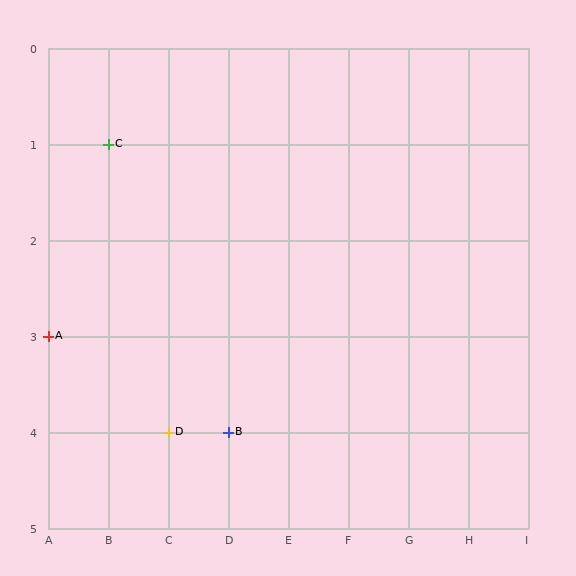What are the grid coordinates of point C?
Point C is at grid coordinates (B, 1).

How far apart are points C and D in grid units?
Points C and D are 1 column and 3 rows apart (about 3.2 grid units diagonally).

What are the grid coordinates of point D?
Point D is at grid coordinates (C, 4).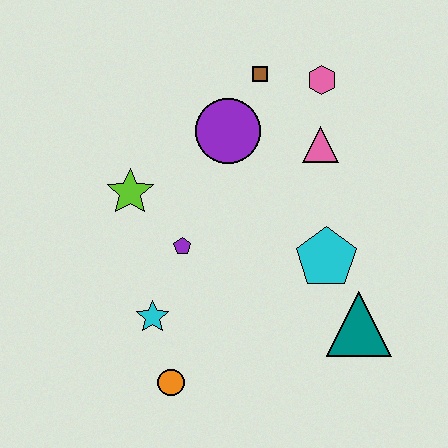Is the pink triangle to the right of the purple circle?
Yes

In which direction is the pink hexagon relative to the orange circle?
The pink hexagon is above the orange circle.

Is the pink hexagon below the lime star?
No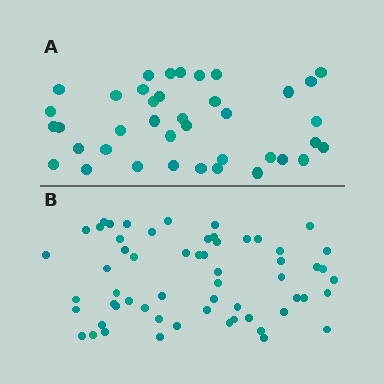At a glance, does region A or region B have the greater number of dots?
Region B (the bottom region) has more dots.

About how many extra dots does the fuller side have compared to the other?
Region B has approximately 20 more dots than region A.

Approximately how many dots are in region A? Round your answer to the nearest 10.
About 40 dots. (The exact count is 39, which rounds to 40.)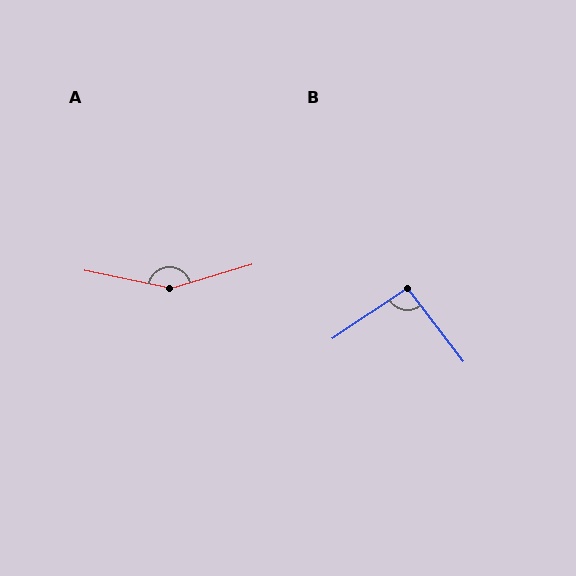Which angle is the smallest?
B, at approximately 94 degrees.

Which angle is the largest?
A, at approximately 152 degrees.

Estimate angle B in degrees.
Approximately 94 degrees.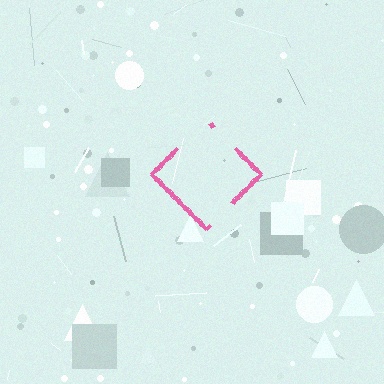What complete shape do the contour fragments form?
The contour fragments form a diamond.